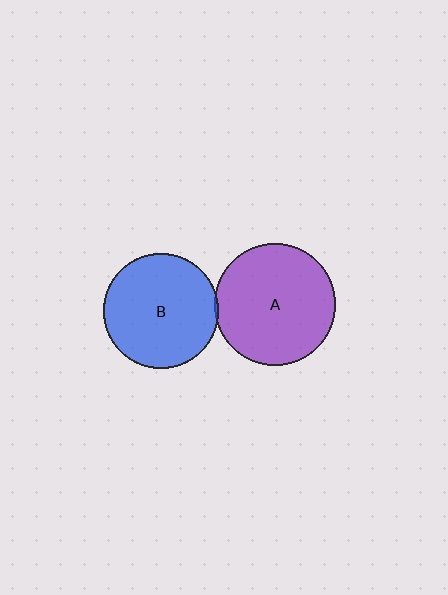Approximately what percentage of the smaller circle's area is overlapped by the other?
Approximately 5%.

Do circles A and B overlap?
Yes.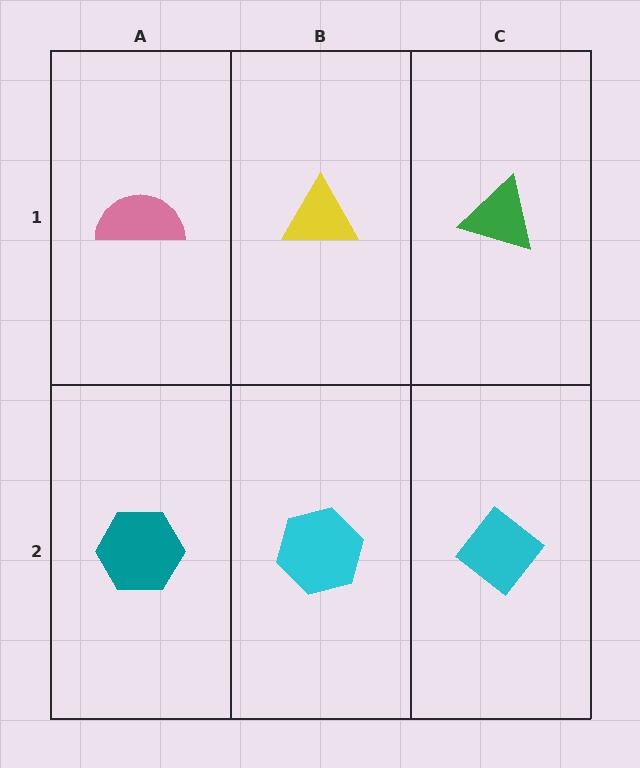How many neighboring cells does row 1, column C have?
2.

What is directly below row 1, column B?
A cyan hexagon.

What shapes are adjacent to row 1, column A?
A teal hexagon (row 2, column A), a yellow triangle (row 1, column B).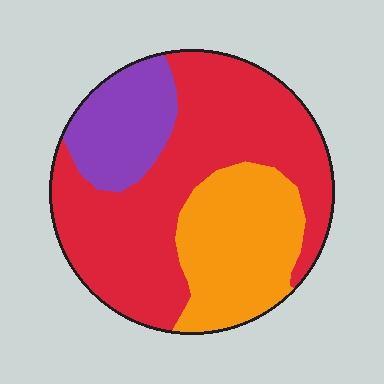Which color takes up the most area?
Red, at roughly 55%.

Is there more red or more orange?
Red.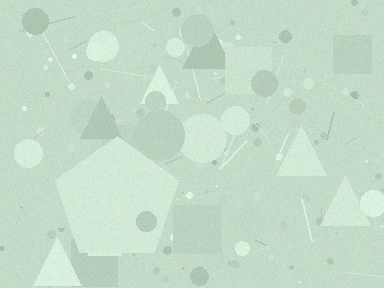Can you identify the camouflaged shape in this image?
The camouflaged shape is a pentagon.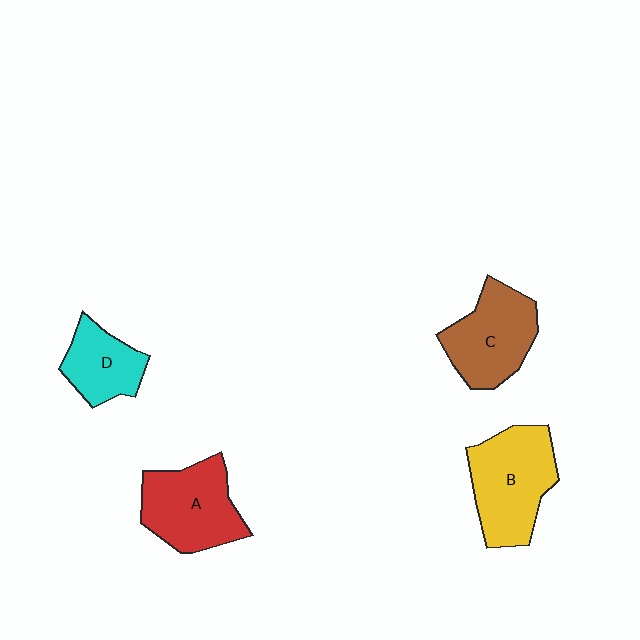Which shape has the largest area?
Shape B (yellow).